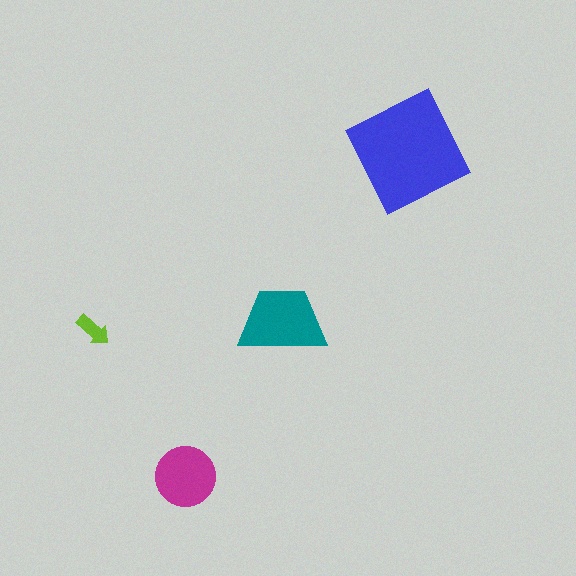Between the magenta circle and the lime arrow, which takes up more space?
The magenta circle.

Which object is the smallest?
The lime arrow.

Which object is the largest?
The blue square.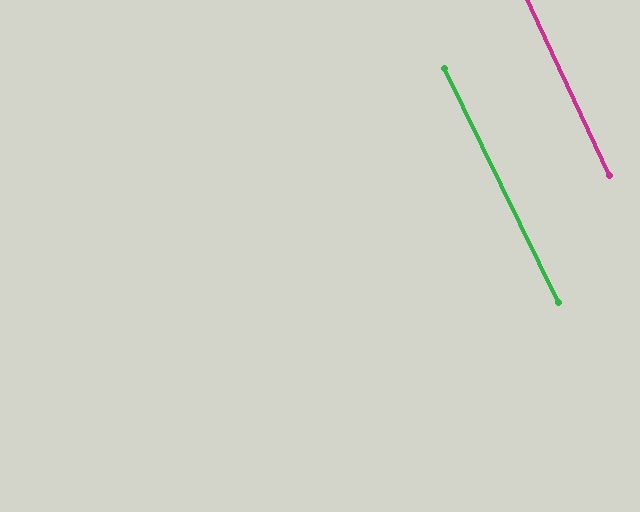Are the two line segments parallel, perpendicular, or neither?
Parallel — their directions differ by only 0.9°.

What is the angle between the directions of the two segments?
Approximately 1 degree.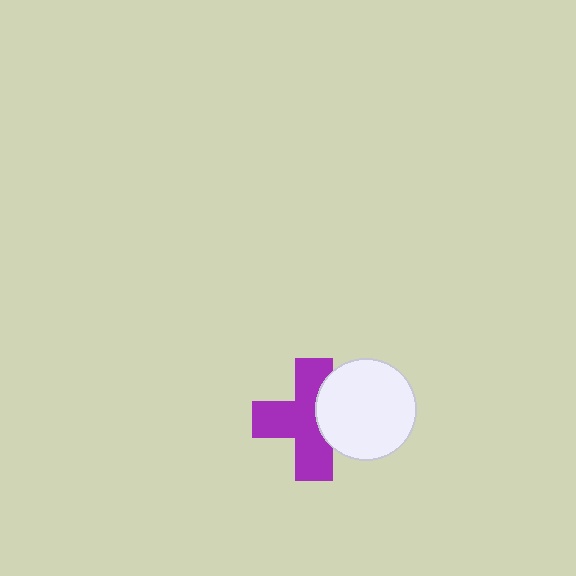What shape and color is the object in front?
The object in front is a white circle.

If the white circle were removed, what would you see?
You would see the complete purple cross.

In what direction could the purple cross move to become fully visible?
The purple cross could move left. That would shift it out from behind the white circle entirely.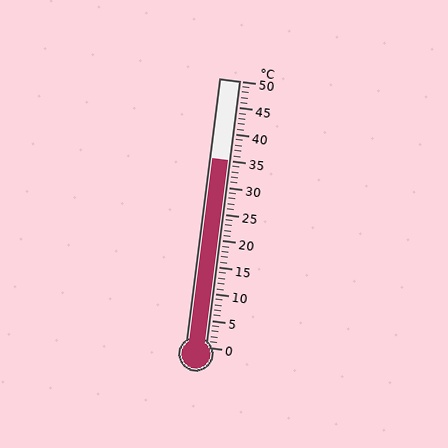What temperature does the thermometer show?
The thermometer shows approximately 35°C.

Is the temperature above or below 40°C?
The temperature is below 40°C.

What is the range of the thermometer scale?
The thermometer scale ranges from 0°C to 50°C.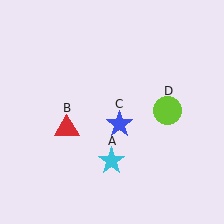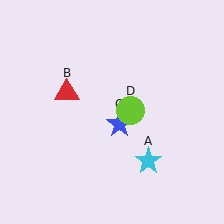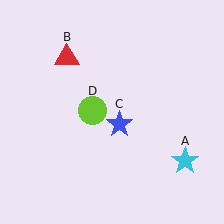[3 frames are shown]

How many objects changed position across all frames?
3 objects changed position: cyan star (object A), red triangle (object B), lime circle (object D).